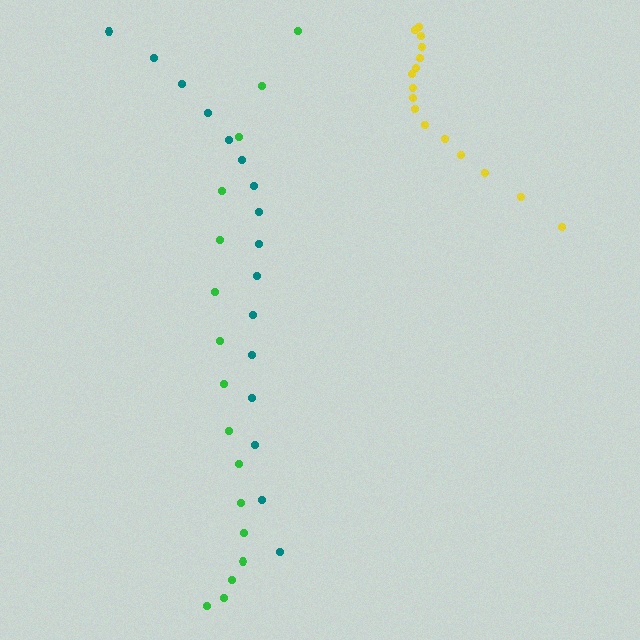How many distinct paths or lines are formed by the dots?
There are 3 distinct paths.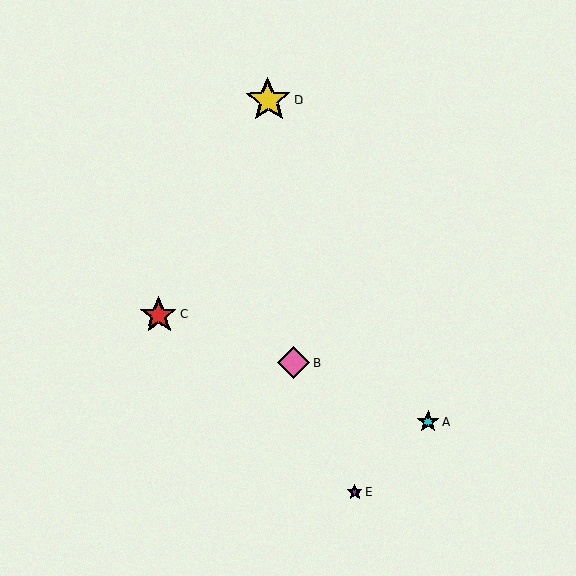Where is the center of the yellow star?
The center of the yellow star is at (268, 100).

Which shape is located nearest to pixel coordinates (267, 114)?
The yellow star (labeled D) at (268, 100) is nearest to that location.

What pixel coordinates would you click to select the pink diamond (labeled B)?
Click at (294, 362) to select the pink diamond B.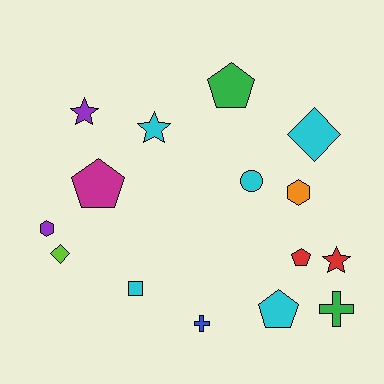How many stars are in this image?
There are 3 stars.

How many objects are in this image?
There are 15 objects.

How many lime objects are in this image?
There is 1 lime object.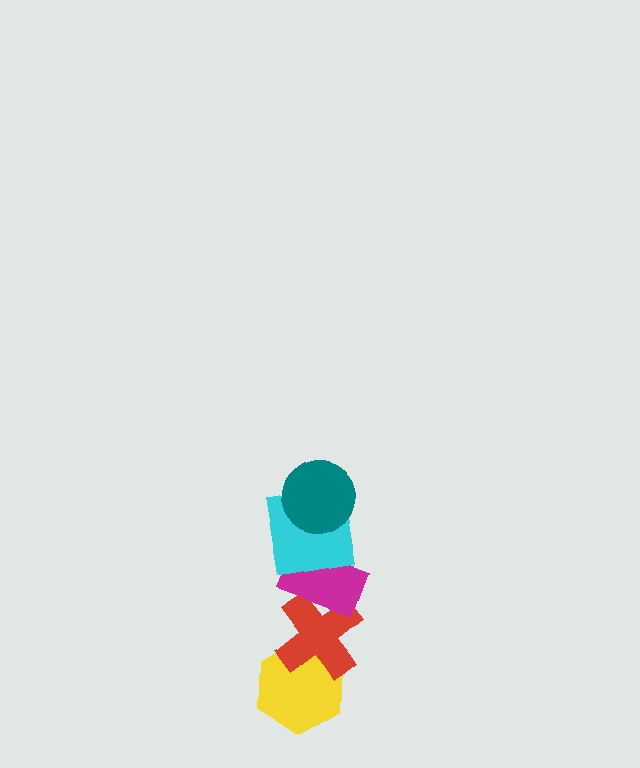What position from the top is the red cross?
The red cross is 4th from the top.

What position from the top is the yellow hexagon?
The yellow hexagon is 5th from the top.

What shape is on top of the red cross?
The magenta rectangle is on top of the red cross.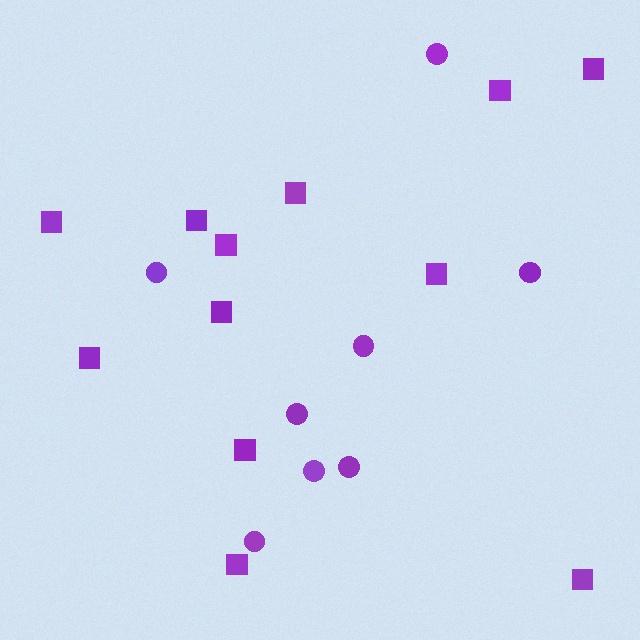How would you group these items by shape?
There are 2 groups: one group of circles (8) and one group of squares (12).